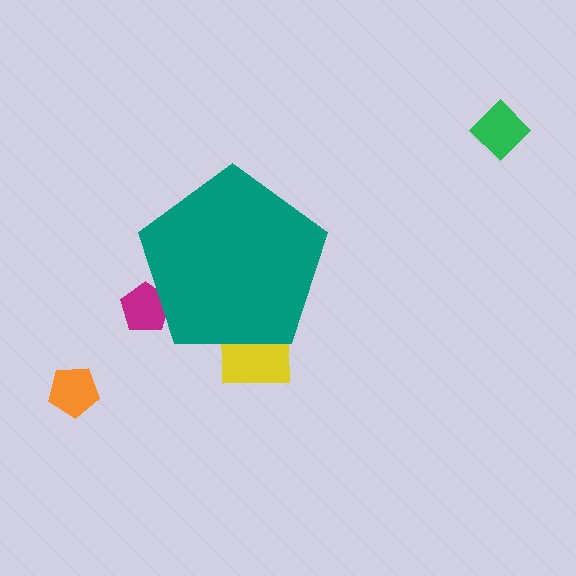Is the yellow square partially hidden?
Yes, the yellow square is partially hidden behind the teal pentagon.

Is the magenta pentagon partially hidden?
Yes, the magenta pentagon is partially hidden behind the teal pentagon.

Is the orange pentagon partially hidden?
No, the orange pentagon is fully visible.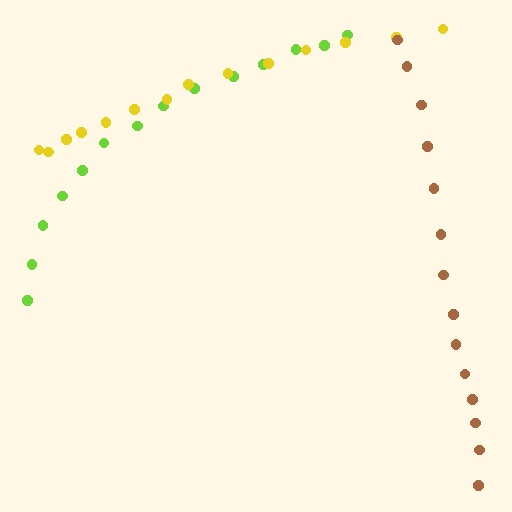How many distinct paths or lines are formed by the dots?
There are 3 distinct paths.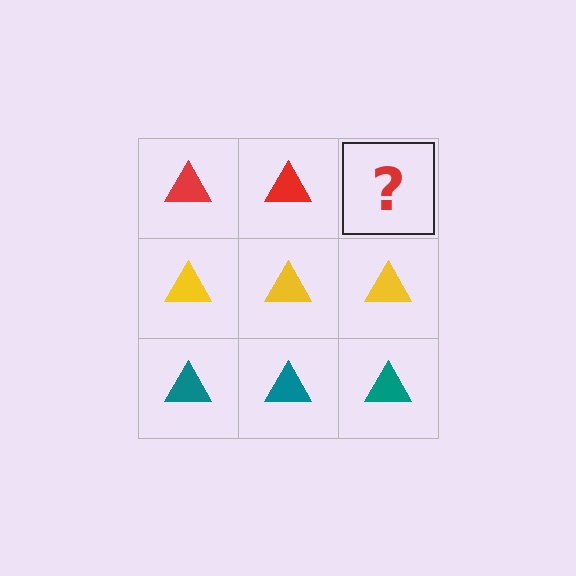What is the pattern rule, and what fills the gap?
The rule is that each row has a consistent color. The gap should be filled with a red triangle.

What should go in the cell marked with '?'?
The missing cell should contain a red triangle.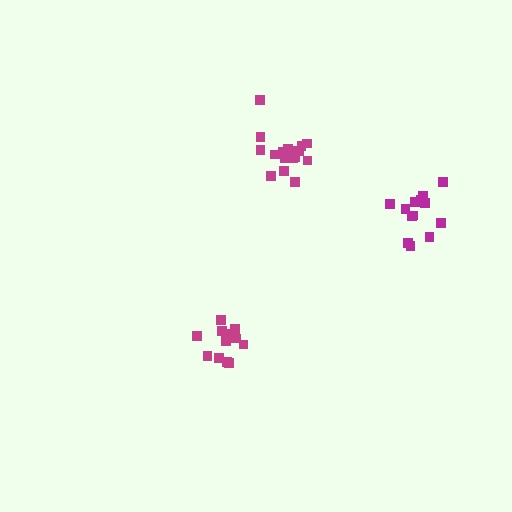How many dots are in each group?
Group 1: 17 dots, Group 2: 12 dots, Group 3: 13 dots (42 total).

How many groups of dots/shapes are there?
There are 3 groups.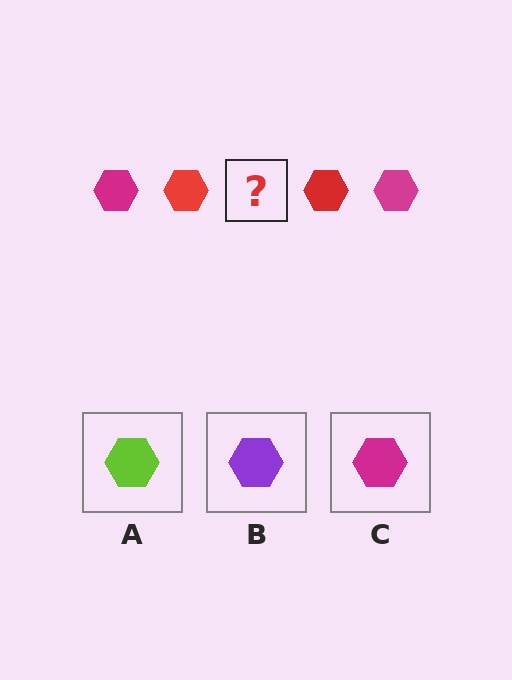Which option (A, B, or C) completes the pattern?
C.